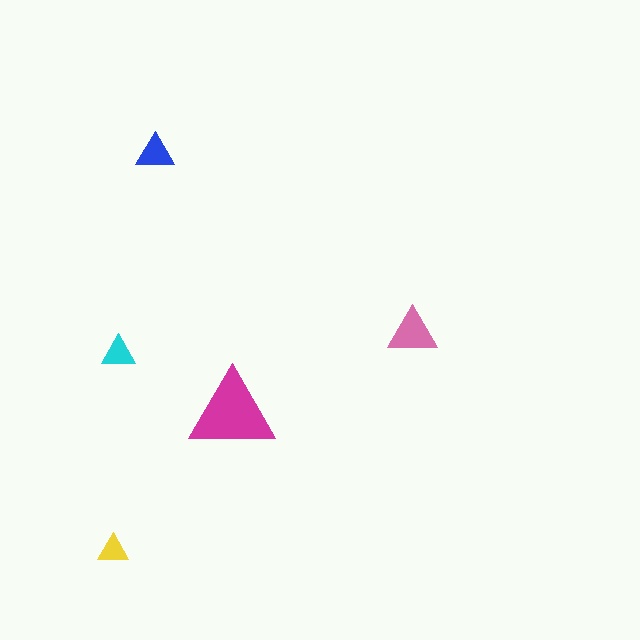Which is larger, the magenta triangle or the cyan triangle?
The magenta one.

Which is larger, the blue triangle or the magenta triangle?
The magenta one.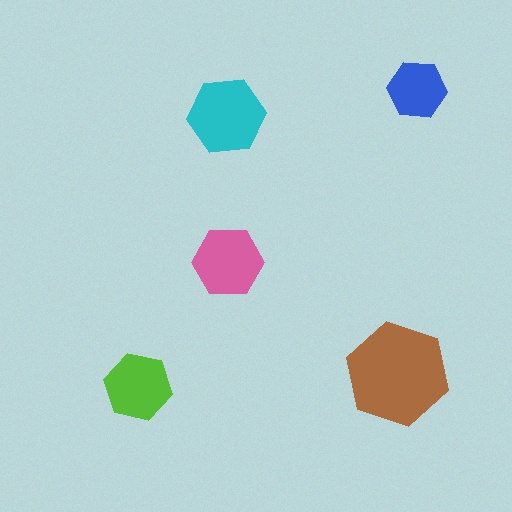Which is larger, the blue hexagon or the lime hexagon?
The lime one.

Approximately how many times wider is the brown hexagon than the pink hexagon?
About 1.5 times wider.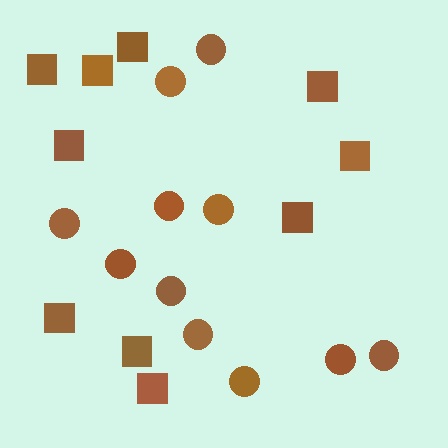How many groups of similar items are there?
There are 2 groups: one group of squares (10) and one group of circles (11).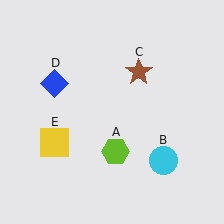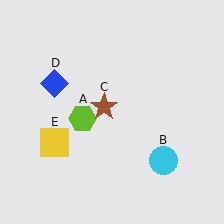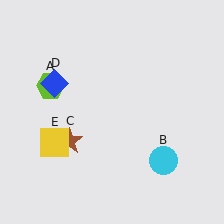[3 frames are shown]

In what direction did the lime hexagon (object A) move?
The lime hexagon (object A) moved up and to the left.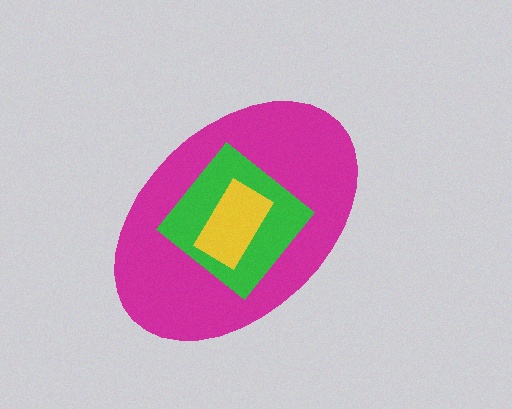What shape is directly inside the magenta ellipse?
The green diamond.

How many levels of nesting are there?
3.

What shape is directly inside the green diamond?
The yellow rectangle.